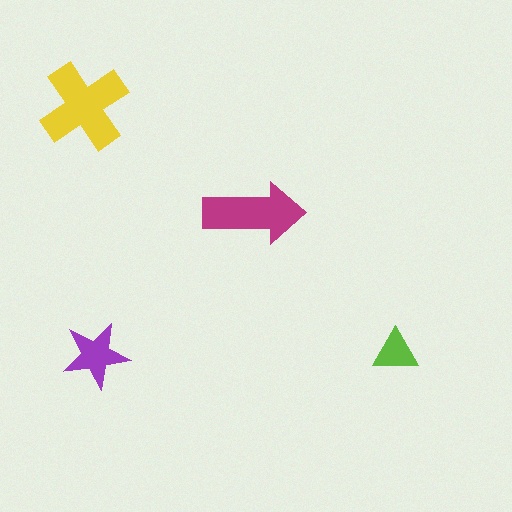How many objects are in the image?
There are 4 objects in the image.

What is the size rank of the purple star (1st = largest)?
3rd.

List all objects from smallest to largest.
The lime triangle, the purple star, the magenta arrow, the yellow cross.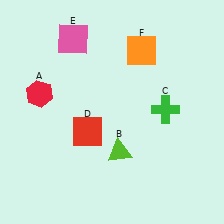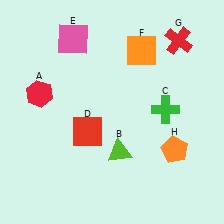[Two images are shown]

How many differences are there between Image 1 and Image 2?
There are 2 differences between the two images.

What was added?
A red cross (G), an orange pentagon (H) were added in Image 2.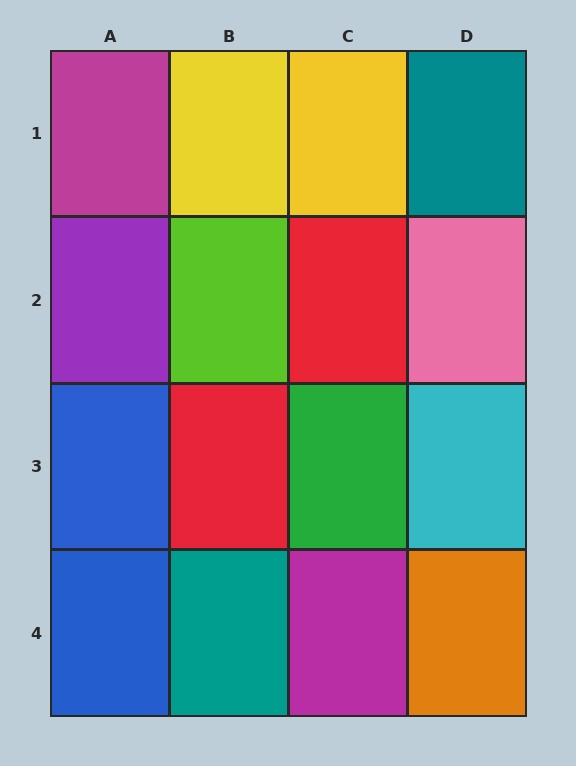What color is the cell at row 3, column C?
Green.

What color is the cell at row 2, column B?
Lime.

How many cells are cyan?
1 cell is cyan.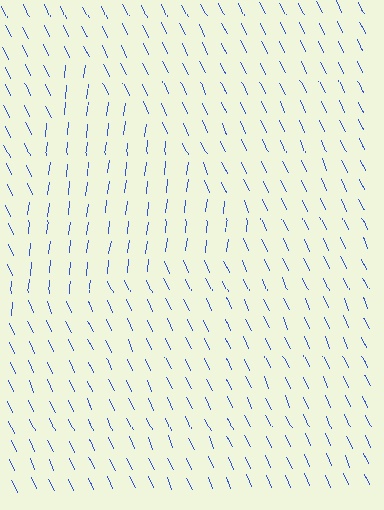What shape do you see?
I see a triangle.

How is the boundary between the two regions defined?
The boundary is defined purely by a change in line orientation (approximately 31 degrees difference). All lines are the same color and thickness.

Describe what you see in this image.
The image is filled with small blue line segments. A triangle region in the image has lines oriented differently from the surrounding lines, creating a visible texture boundary.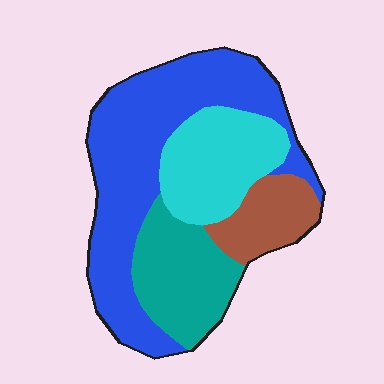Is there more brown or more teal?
Teal.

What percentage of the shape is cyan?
Cyan covers around 20% of the shape.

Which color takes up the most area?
Blue, at roughly 45%.